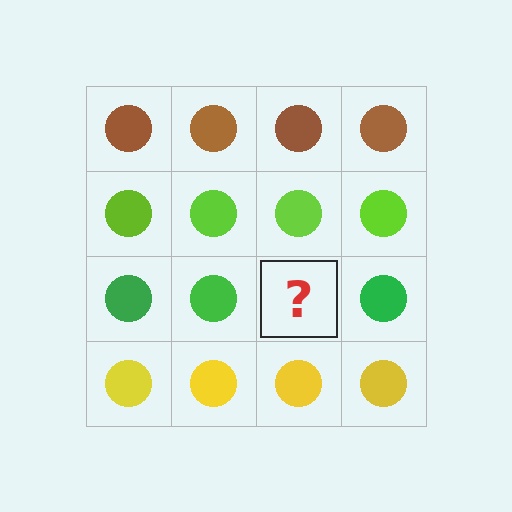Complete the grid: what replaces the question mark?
The question mark should be replaced with a green circle.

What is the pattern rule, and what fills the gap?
The rule is that each row has a consistent color. The gap should be filled with a green circle.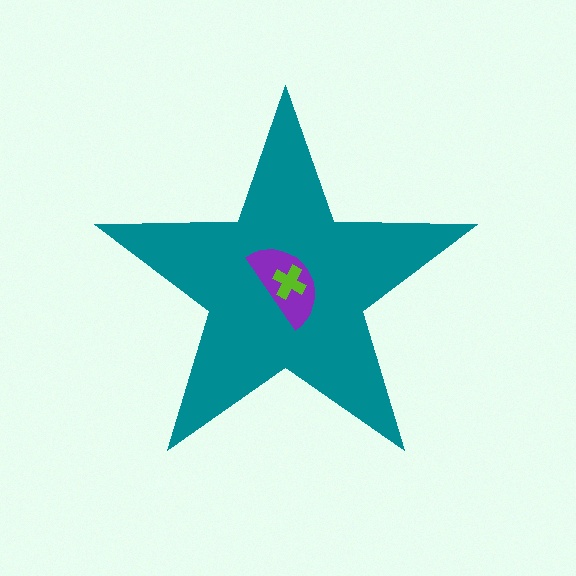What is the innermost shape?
The lime cross.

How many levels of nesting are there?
3.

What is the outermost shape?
The teal star.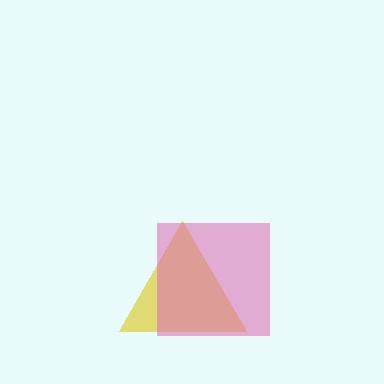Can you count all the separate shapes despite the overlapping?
Yes, there are 2 separate shapes.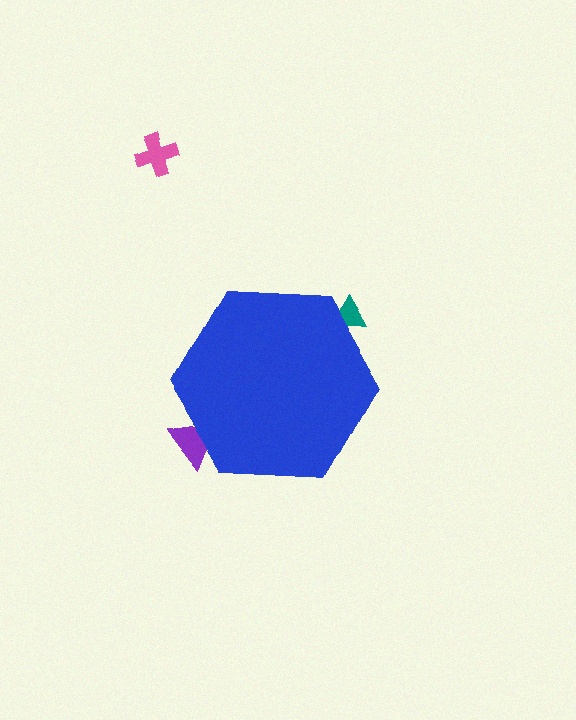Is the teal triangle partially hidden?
Yes, the teal triangle is partially hidden behind the blue hexagon.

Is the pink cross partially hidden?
No, the pink cross is fully visible.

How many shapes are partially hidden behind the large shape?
2 shapes are partially hidden.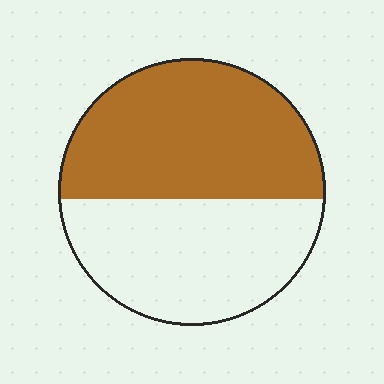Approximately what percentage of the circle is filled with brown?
Approximately 55%.